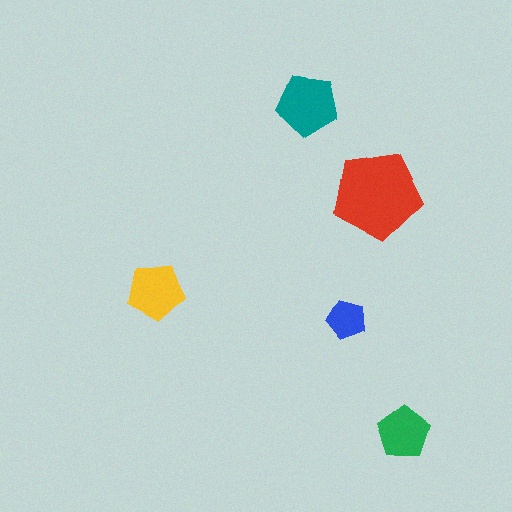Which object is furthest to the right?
The green pentagon is rightmost.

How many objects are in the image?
There are 5 objects in the image.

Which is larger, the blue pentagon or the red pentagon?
The red one.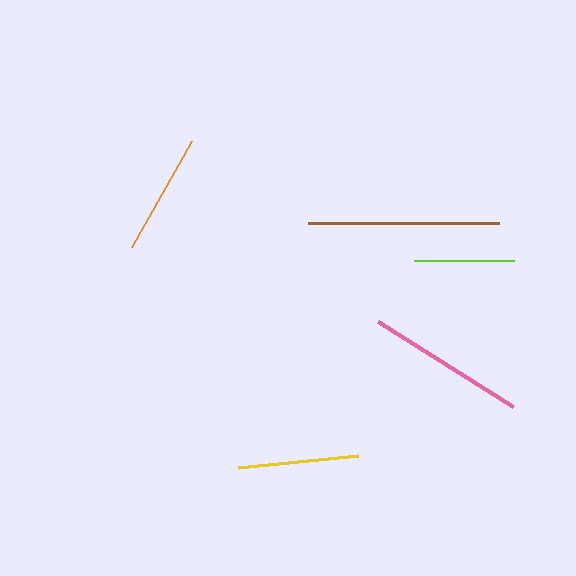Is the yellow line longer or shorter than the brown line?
The brown line is longer than the yellow line.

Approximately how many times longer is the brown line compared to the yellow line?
The brown line is approximately 1.6 times the length of the yellow line.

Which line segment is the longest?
The brown line is the longest at approximately 191 pixels.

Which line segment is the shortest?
The lime line is the shortest at approximately 100 pixels.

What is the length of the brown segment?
The brown segment is approximately 191 pixels long.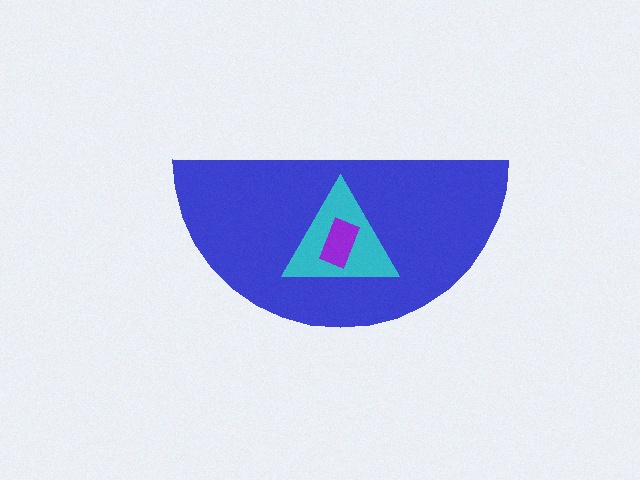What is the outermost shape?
The blue semicircle.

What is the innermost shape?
The purple rectangle.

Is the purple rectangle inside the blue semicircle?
Yes.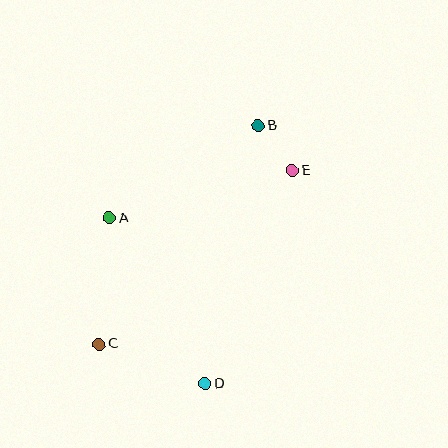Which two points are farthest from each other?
Points B and C are farthest from each other.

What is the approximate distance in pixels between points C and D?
The distance between C and D is approximately 113 pixels.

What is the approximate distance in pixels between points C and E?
The distance between C and E is approximately 260 pixels.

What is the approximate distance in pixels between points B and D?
The distance between B and D is approximately 264 pixels.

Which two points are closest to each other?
Points B and E are closest to each other.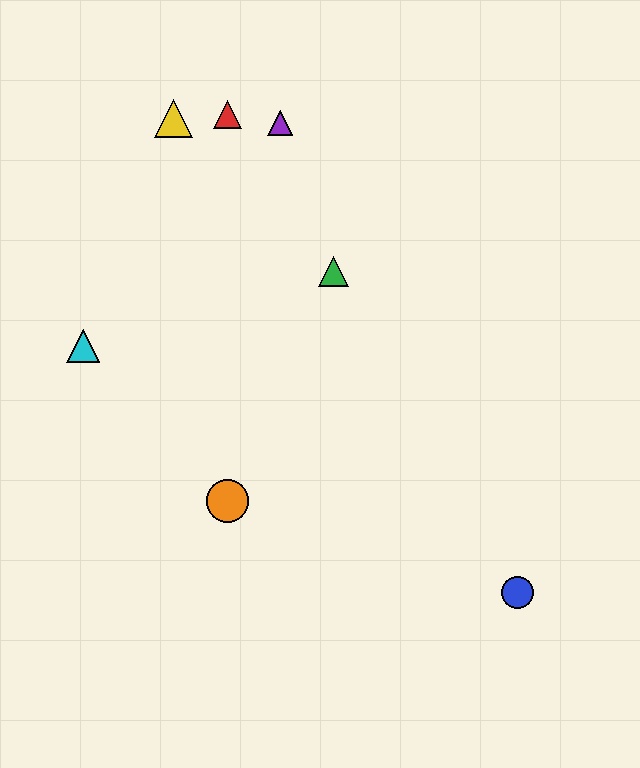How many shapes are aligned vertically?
2 shapes (the red triangle, the orange circle) are aligned vertically.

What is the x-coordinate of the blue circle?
The blue circle is at x≈518.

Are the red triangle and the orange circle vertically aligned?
Yes, both are at x≈228.